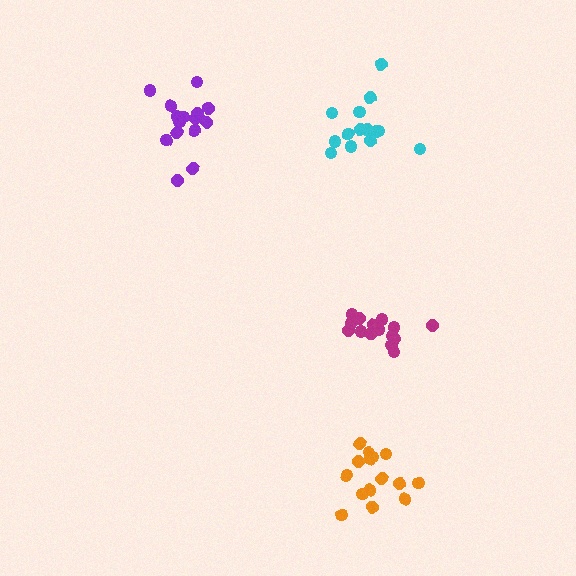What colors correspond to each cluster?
The clusters are colored: cyan, magenta, purple, orange.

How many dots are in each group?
Group 1: 14 dots, Group 2: 15 dots, Group 3: 15 dots, Group 4: 15 dots (59 total).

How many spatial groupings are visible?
There are 4 spatial groupings.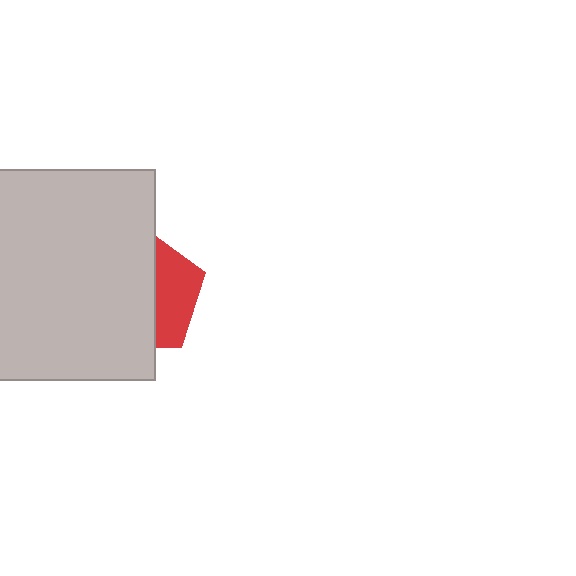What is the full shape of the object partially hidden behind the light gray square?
The partially hidden object is a red pentagon.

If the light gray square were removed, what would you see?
You would see the complete red pentagon.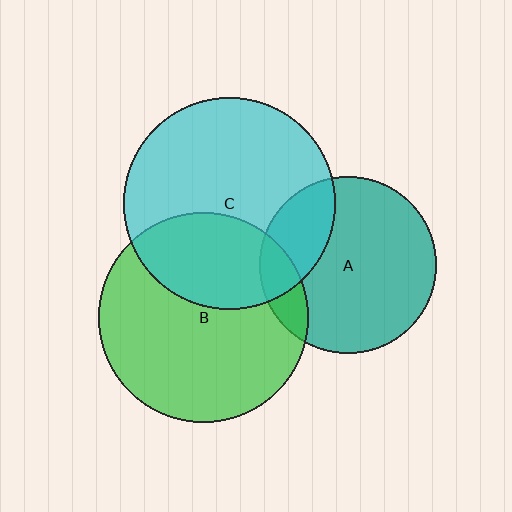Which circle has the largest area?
Circle C (cyan).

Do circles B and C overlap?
Yes.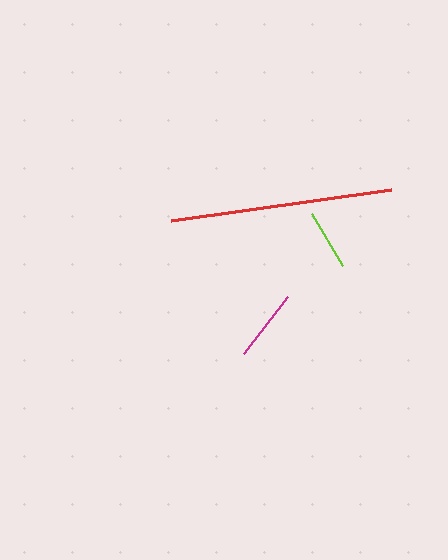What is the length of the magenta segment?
The magenta segment is approximately 71 pixels long.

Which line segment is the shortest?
The lime line is the shortest at approximately 60 pixels.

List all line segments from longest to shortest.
From longest to shortest: red, magenta, lime.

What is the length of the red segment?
The red segment is approximately 222 pixels long.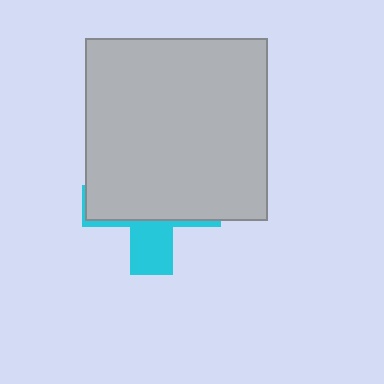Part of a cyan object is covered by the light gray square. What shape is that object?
It is a cross.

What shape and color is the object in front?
The object in front is a light gray square.